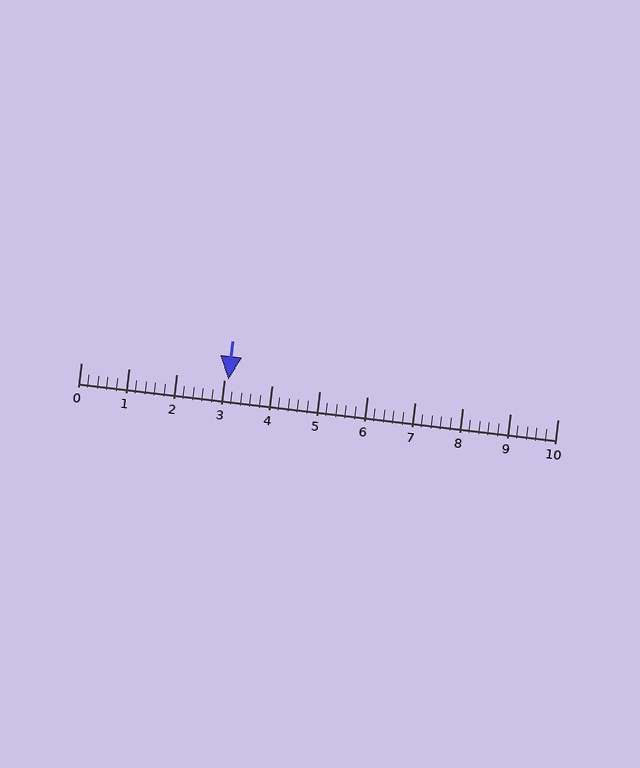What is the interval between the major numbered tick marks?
The major tick marks are spaced 1 units apart.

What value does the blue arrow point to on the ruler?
The blue arrow points to approximately 3.1.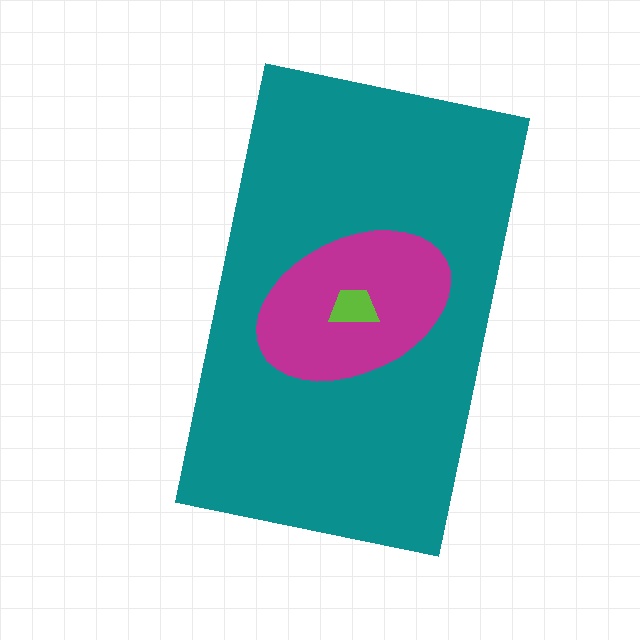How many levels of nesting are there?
3.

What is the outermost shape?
The teal rectangle.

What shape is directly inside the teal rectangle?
The magenta ellipse.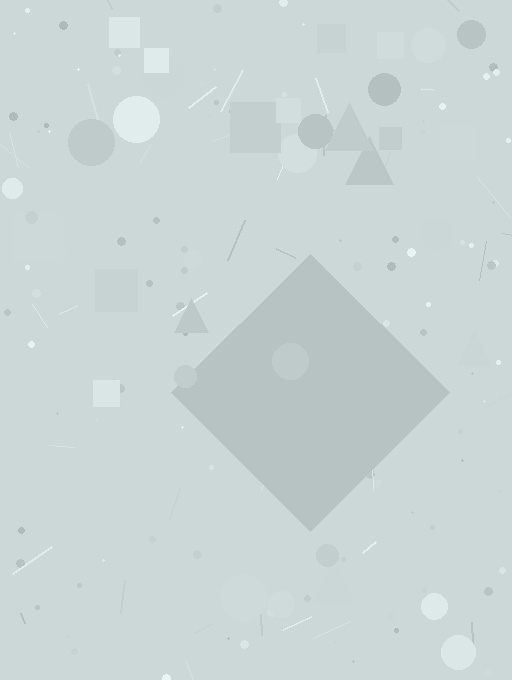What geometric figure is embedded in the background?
A diamond is embedded in the background.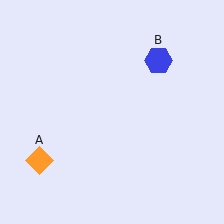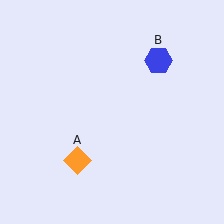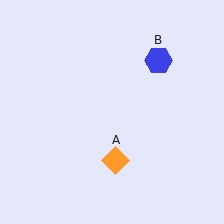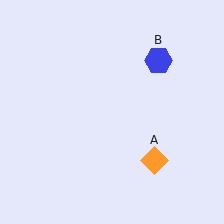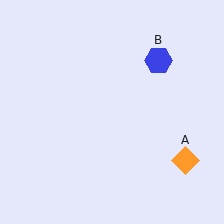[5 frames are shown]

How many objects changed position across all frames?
1 object changed position: orange diamond (object A).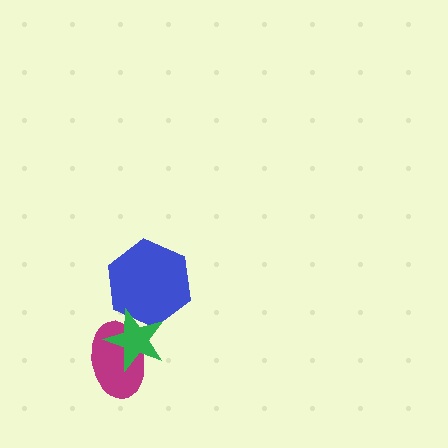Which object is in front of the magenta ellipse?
The green star is in front of the magenta ellipse.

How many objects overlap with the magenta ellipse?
1 object overlaps with the magenta ellipse.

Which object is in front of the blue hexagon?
The green star is in front of the blue hexagon.